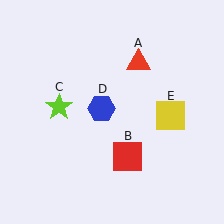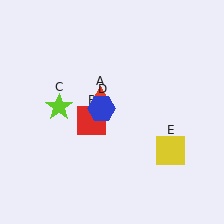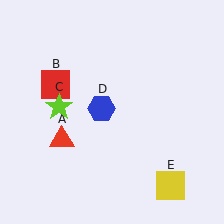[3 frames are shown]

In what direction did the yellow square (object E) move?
The yellow square (object E) moved down.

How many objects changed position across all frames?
3 objects changed position: red triangle (object A), red square (object B), yellow square (object E).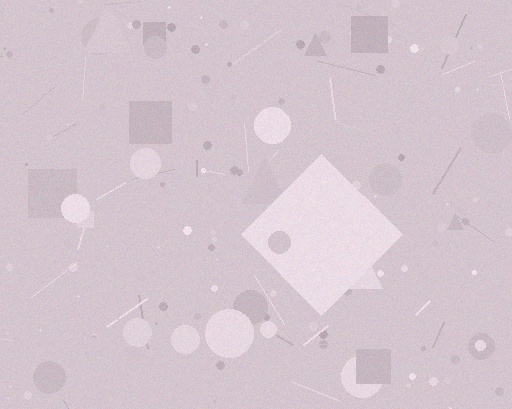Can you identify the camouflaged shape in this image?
The camouflaged shape is a diamond.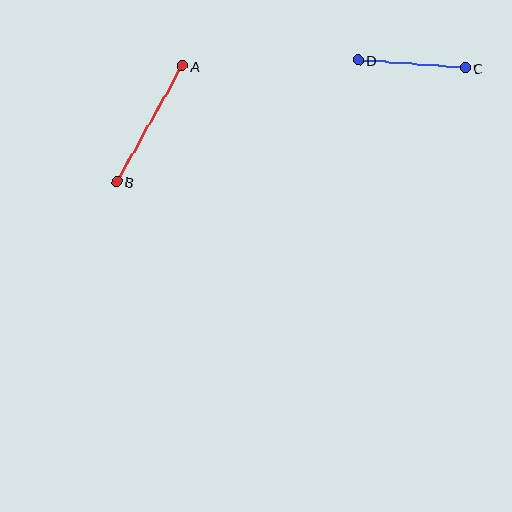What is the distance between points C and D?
The distance is approximately 107 pixels.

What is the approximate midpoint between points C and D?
The midpoint is at approximately (412, 64) pixels.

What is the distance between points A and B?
The distance is approximately 133 pixels.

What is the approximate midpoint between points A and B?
The midpoint is at approximately (150, 124) pixels.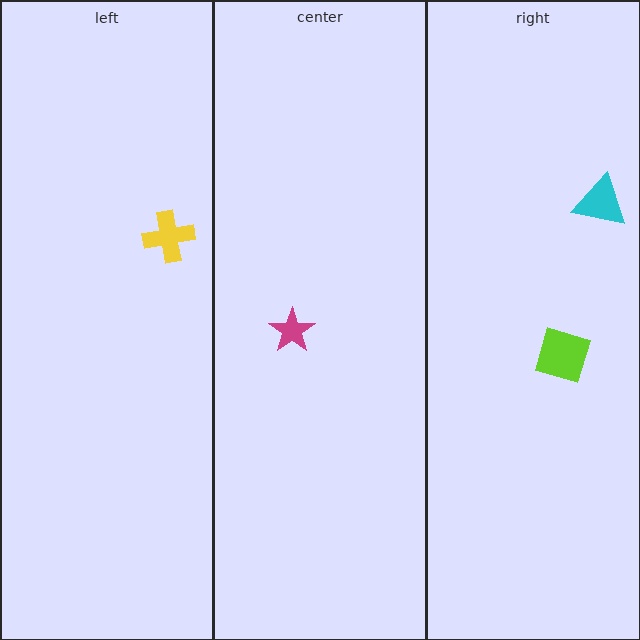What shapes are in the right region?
The cyan triangle, the lime diamond.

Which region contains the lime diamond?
The right region.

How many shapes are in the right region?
2.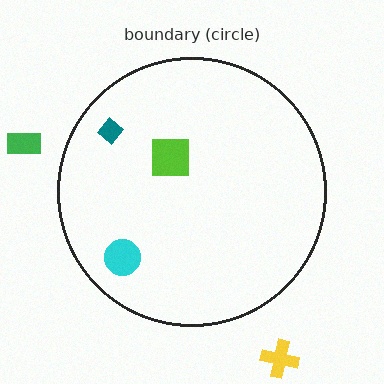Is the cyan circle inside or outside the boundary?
Inside.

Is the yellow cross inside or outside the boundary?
Outside.